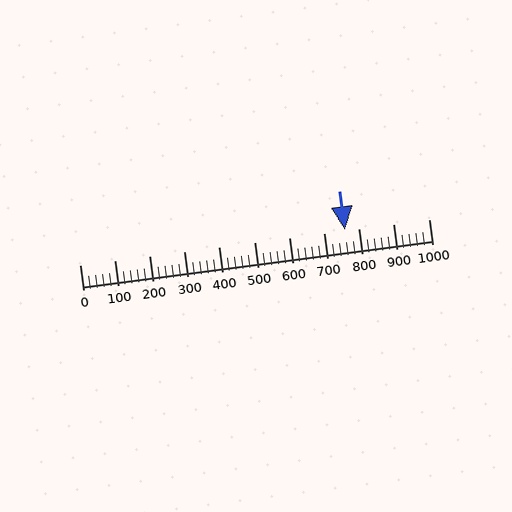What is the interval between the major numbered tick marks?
The major tick marks are spaced 100 units apart.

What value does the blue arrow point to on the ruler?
The blue arrow points to approximately 760.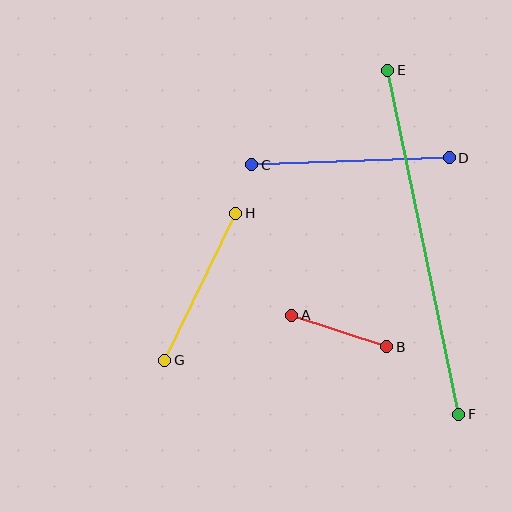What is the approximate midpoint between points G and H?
The midpoint is at approximately (200, 287) pixels.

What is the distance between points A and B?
The distance is approximately 100 pixels.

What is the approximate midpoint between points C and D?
The midpoint is at approximately (350, 161) pixels.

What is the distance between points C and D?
The distance is approximately 198 pixels.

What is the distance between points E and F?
The distance is approximately 352 pixels.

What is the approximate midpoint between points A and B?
The midpoint is at approximately (339, 331) pixels.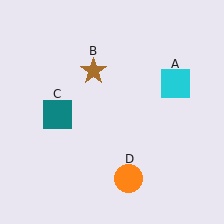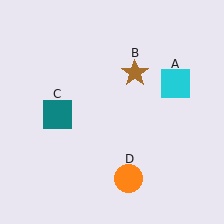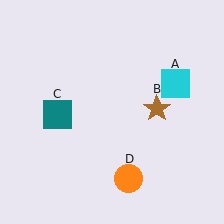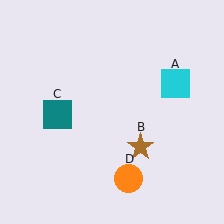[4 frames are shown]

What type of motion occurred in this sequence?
The brown star (object B) rotated clockwise around the center of the scene.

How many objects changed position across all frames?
1 object changed position: brown star (object B).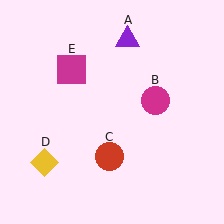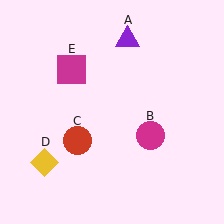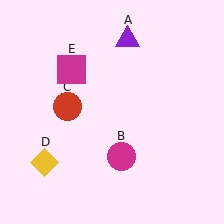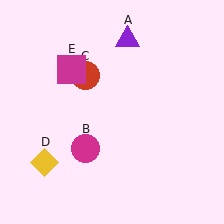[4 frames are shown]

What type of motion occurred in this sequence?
The magenta circle (object B), red circle (object C) rotated clockwise around the center of the scene.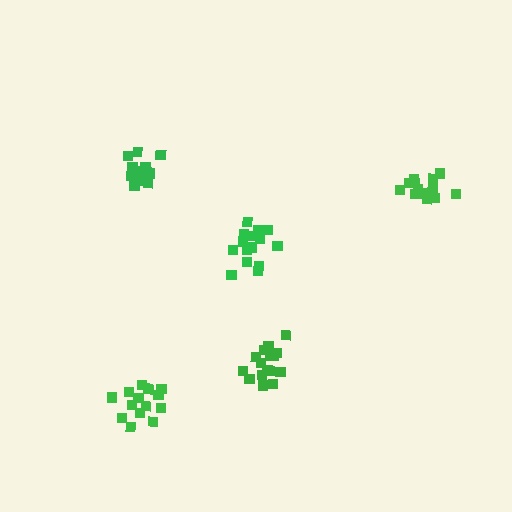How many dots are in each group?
Group 1: 16 dots, Group 2: 15 dots, Group 3: 15 dots, Group 4: 18 dots, Group 5: 18 dots (82 total).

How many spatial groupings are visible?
There are 5 spatial groupings.